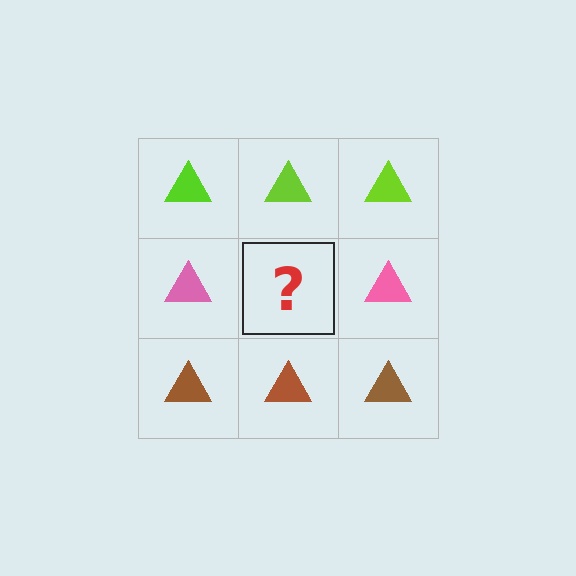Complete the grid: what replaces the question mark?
The question mark should be replaced with a pink triangle.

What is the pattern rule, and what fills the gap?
The rule is that each row has a consistent color. The gap should be filled with a pink triangle.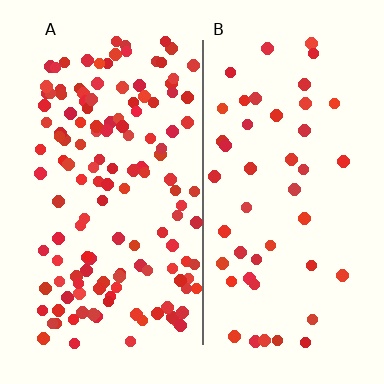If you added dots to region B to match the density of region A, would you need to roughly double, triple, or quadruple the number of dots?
Approximately triple.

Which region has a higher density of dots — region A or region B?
A (the left).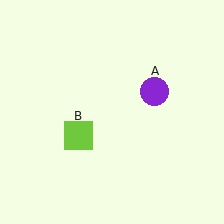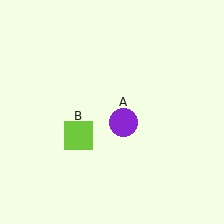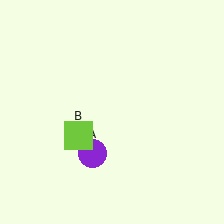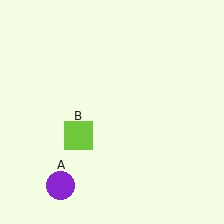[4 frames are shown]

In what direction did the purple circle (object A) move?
The purple circle (object A) moved down and to the left.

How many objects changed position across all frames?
1 object changed position: purple circle (object A).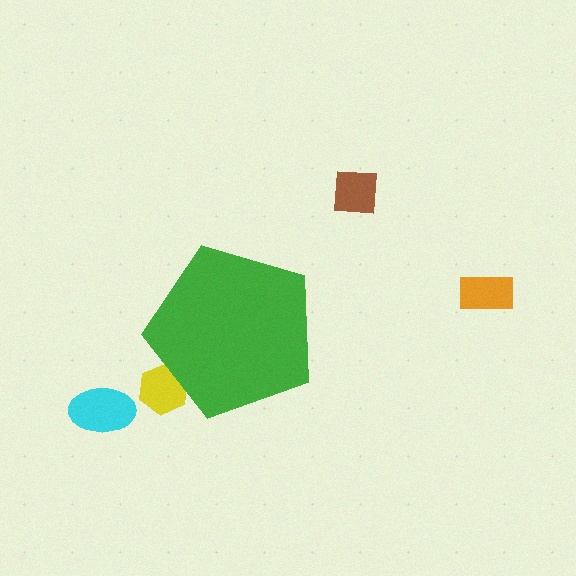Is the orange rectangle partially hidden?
No, the orange rectangle is fully visible.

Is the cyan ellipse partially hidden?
No, the cyan ellipse is fully visible.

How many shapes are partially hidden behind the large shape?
1 shape is partially hidden.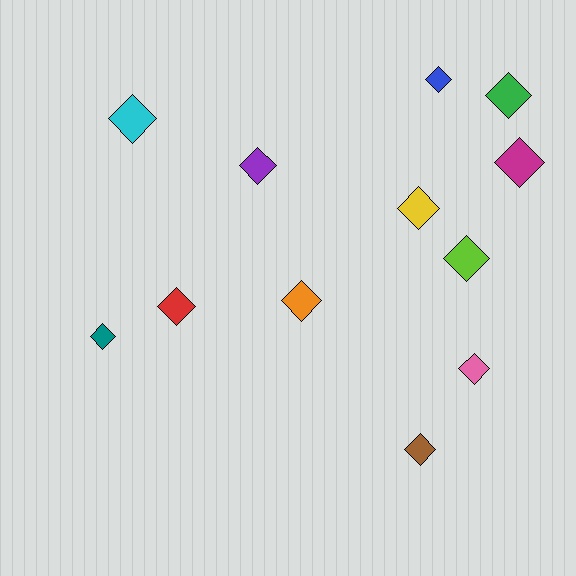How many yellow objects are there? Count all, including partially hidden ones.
There is 1 yellow object.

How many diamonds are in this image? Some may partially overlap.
There are 12 diamonds.